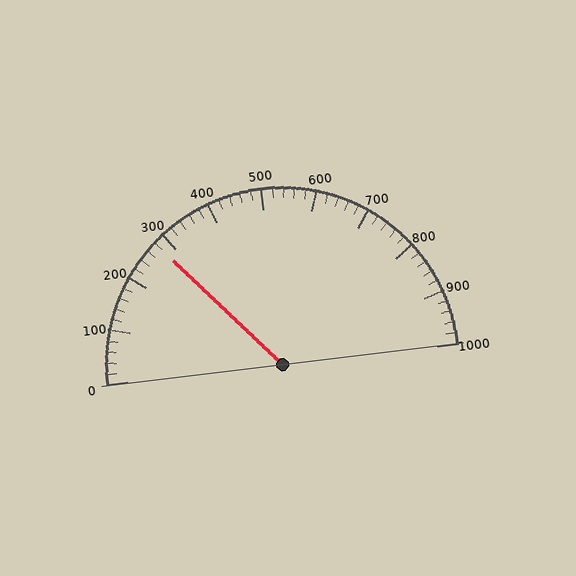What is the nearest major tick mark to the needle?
The nearest major tick mark is 300.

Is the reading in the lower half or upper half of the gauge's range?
The reading is in the lower half of the range (0 to 1000).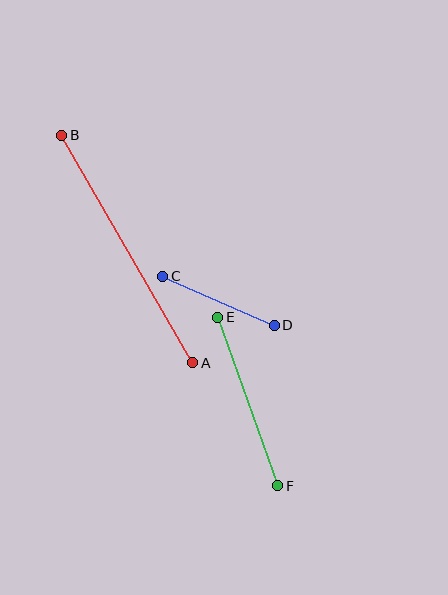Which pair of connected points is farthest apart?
Points A and B are farthest apart.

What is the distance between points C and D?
The distance is approximately 122 pixels.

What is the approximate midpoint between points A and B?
The midpoint is at approximately (127, 249) pixels.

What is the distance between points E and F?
The distance is approximately 179 pixels.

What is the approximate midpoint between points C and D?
The midpoint is at approximately (218, 301) pixels.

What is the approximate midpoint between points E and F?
The midpoint is at approximately (248, 402) pixels.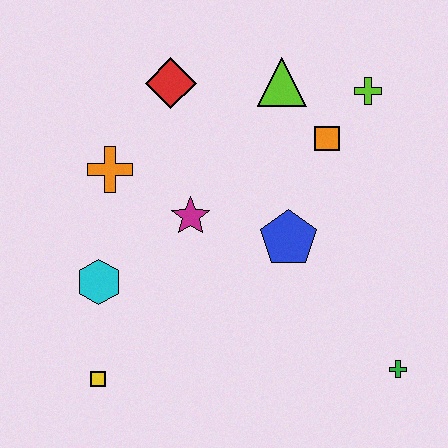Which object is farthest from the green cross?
The red diamond is farthest from the green cross.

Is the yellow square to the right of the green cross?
No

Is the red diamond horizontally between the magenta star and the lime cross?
No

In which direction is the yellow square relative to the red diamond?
The yellow square is below the red diamond.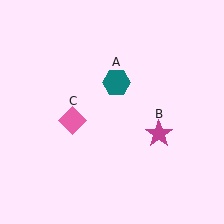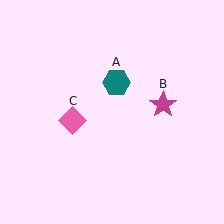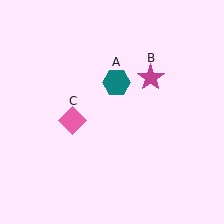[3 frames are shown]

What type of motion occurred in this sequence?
The magenta star (object B) rotated counterclockwise around the center of the scene.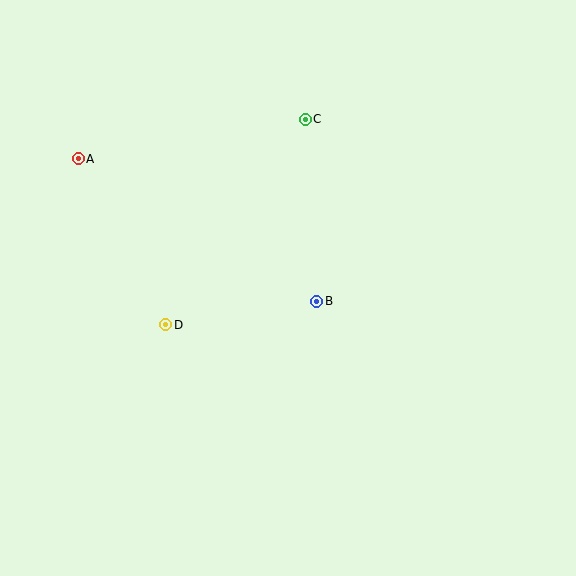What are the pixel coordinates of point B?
Point B is at (317, 301).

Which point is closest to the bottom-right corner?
Point B is closest to the bottom-right corner.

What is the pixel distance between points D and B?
The distance between D and B is 153 pixels.